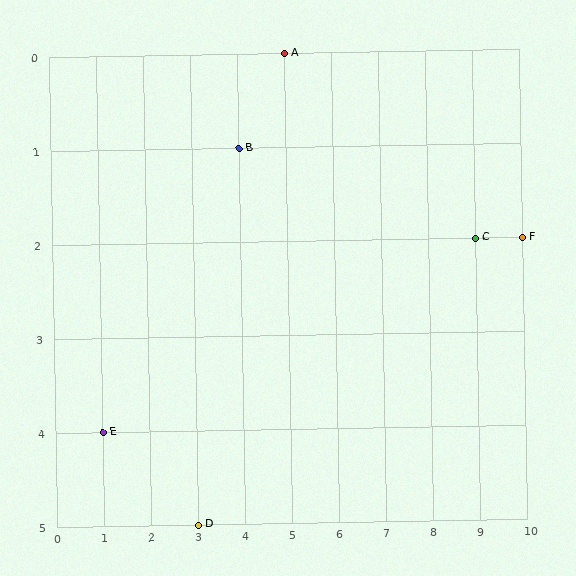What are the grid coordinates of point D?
Point D is at grid coordinates (3, 5).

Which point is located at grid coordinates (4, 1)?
Point B is at (4, 1).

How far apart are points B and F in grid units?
Points B and F are 6 columns and 1 row apart (about 6.1 grid units diagonally).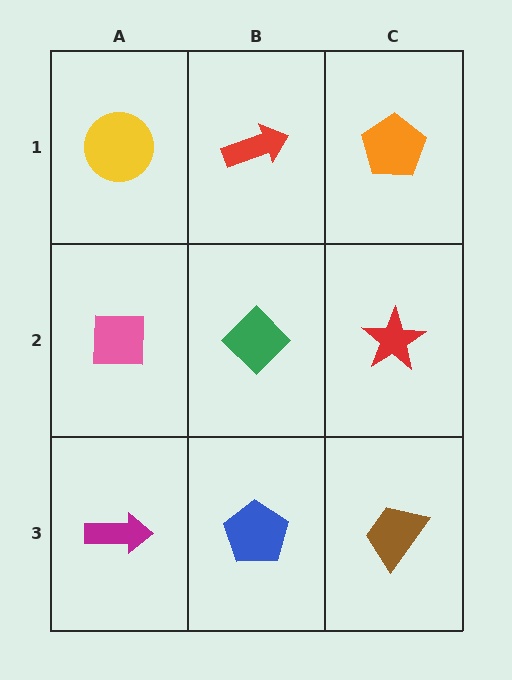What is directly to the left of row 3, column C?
A blue pentagon.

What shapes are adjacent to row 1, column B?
A green diamond (row 2, column B), a yellow circle (row 1, column A), an orange pentagon (row 1, column C).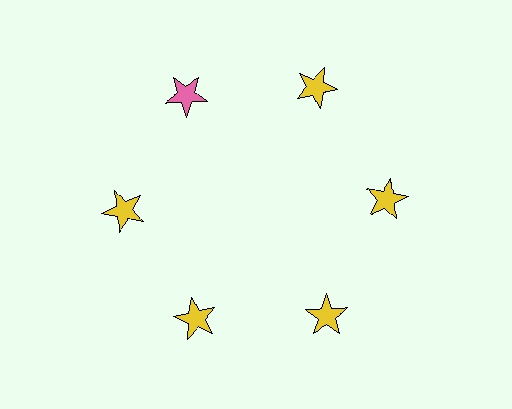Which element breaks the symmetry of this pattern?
The pink star at roughly the 11 o'clock position breaks the symmetry. All other shapes are yellow stars.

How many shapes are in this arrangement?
There are 6 shapes arranged in a ring pattern.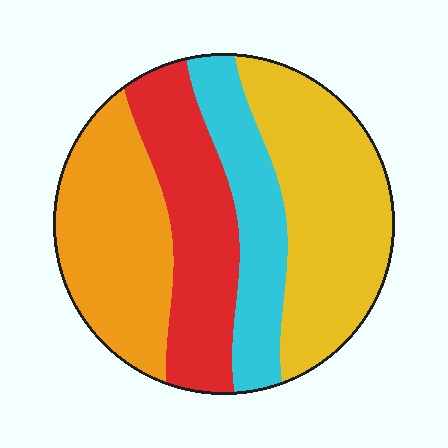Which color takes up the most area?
Yellow, at roughly 30%.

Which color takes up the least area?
Cyan, at roughly 20%.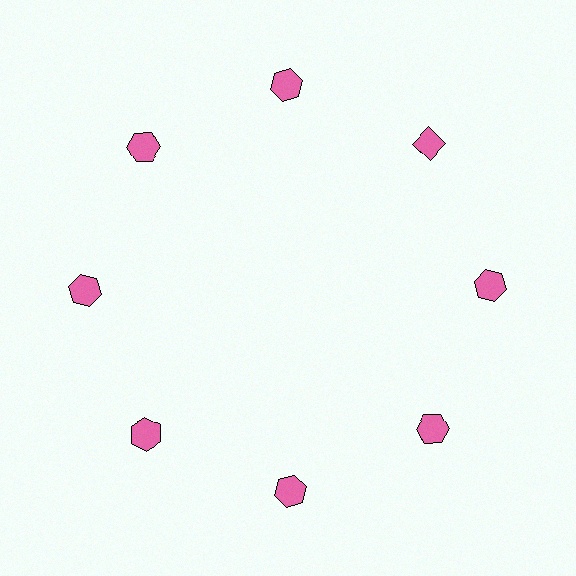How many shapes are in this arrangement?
There are 8 shapes arranged in a ring pattern.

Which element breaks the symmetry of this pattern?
The pink diamond at roughly the 2 o'clock position breaks the symmetry. All other shapes are pink hexagons.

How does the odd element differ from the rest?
It has a different shape: diamond instead of hexagon.